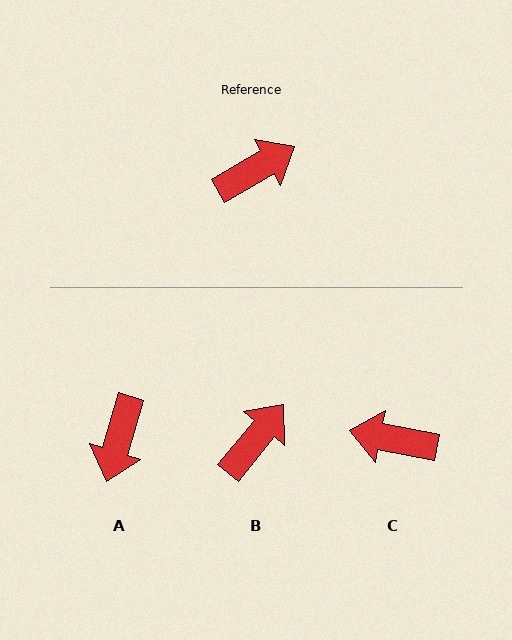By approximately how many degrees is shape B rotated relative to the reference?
Approximately 21 degrees counter-clockwise.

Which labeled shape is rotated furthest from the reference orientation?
C, about 139 degrees away.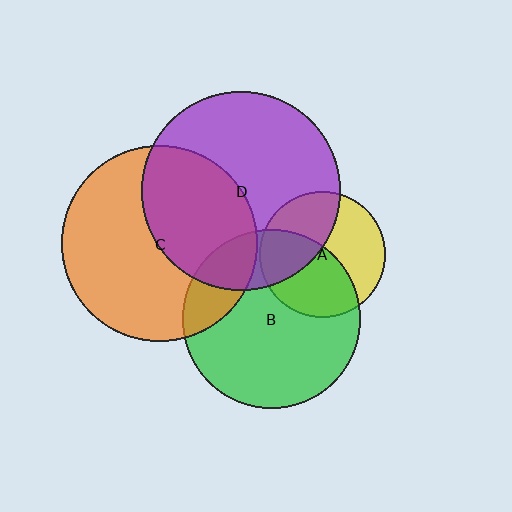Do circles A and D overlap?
Yes.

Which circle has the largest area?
Circle D (purple).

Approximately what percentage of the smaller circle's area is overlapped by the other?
Approximately 40%.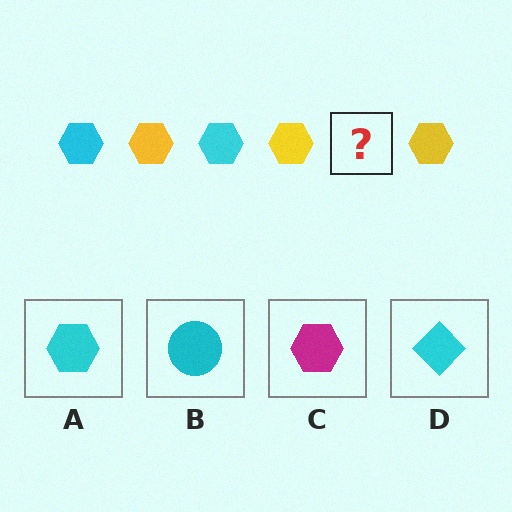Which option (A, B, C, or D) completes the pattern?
A.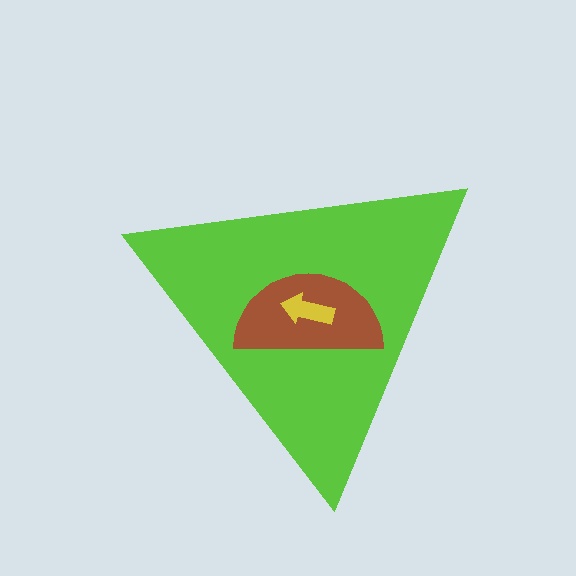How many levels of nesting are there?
3.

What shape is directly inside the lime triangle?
The brown semicircle.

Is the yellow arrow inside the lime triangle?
Yes.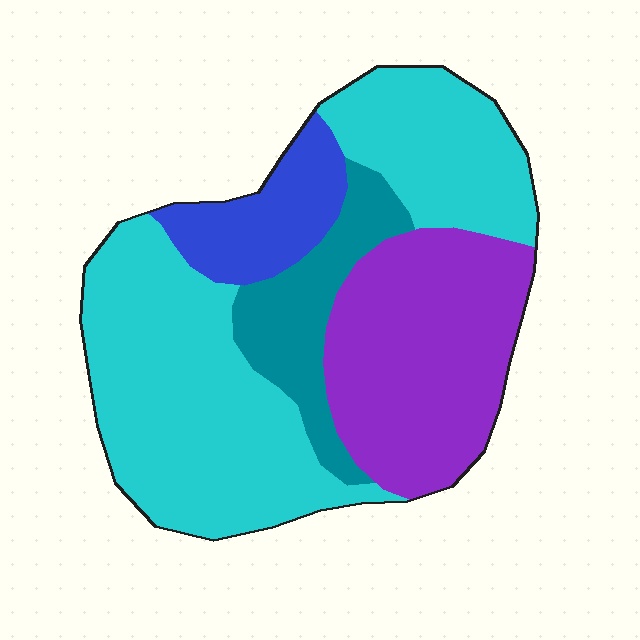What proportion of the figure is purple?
Purple covers roughly 25% of the figure.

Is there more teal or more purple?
Purple.